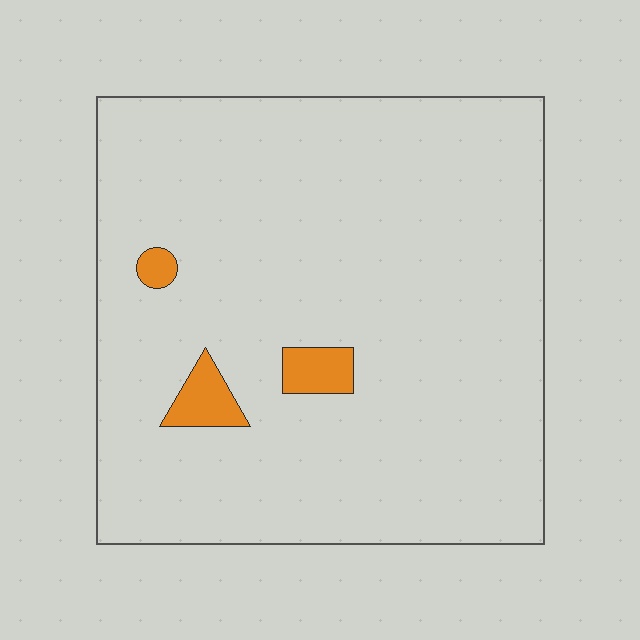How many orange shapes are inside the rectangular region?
3.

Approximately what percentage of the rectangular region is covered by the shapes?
Approximately 5%.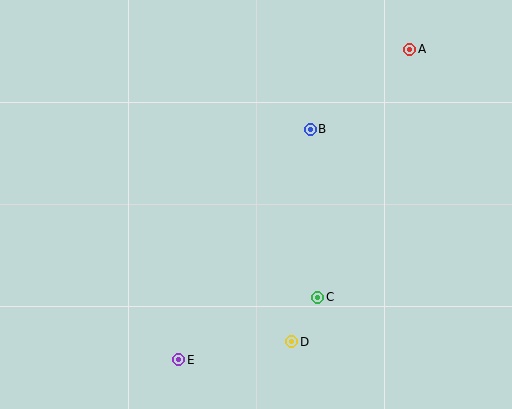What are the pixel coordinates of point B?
Point B is at (310, 129).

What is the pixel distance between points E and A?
The distance between E and A is 387 pixels.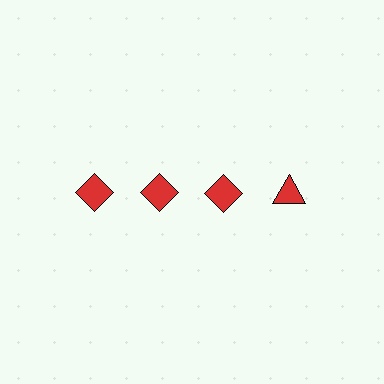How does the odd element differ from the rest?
It has a different shape: triangle instead of diamond.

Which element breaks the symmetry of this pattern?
The red triangle in the top row, second from right column breaks the symmetry. All other shapes are red diamonds.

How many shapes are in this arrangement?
There are 4 shapes arranged in a grid pattern.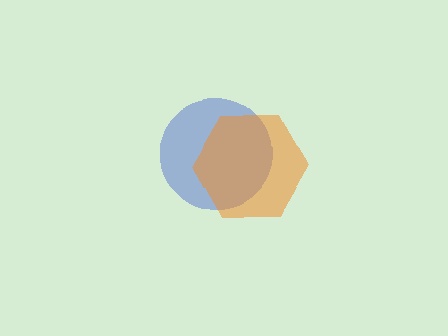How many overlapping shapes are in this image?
There are 2 overlapping shapes in the image.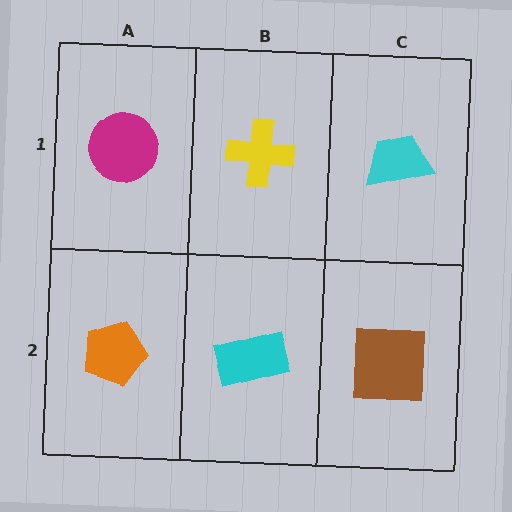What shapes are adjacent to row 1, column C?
A brown square (row 2, column C), a yellow cross (row 1, column B).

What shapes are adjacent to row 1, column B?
A cyan rectangle (row 2, column B), a magenta circle (row 1, column A), a cyan trapezoid (row 1, column C).